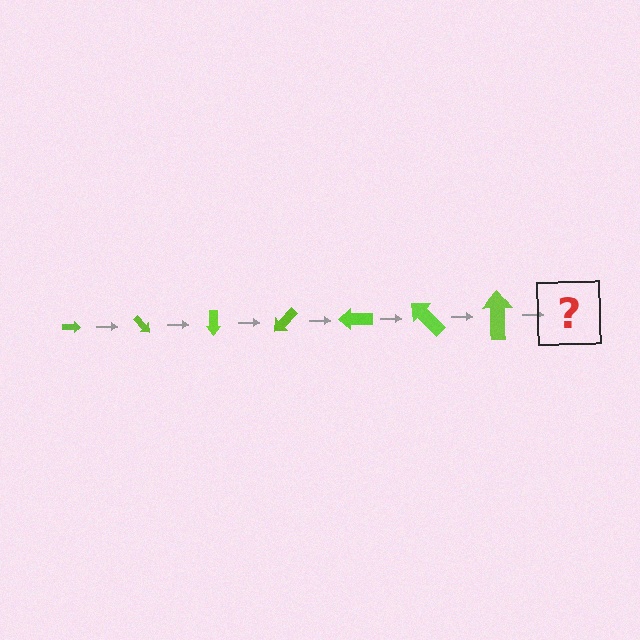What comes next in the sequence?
The next element should be an arrow, larger than the previous one and rotated 315 degrees from the start.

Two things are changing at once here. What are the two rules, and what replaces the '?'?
The two rules are that the arrow grows larger each step and it rotates 45 degrees each step. The '?' should be an arrow, larger than the previous one and rotated 315 degrees from the start.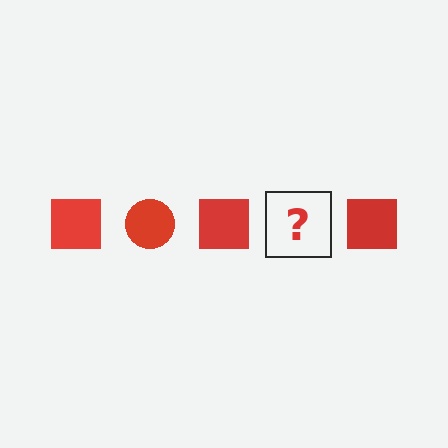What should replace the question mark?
The question mark should be replaced with a red circle.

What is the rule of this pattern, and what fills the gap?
The rule is that the pattern cycles through square, circle shapes in red. The gap should be filled with a red circle.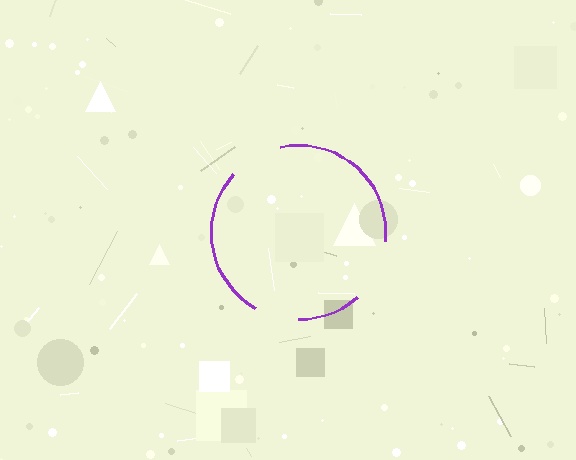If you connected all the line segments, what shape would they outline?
They would outline a circle.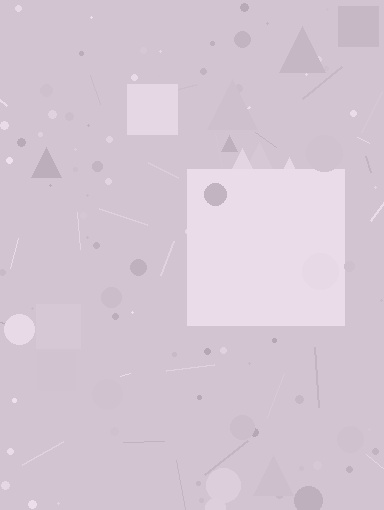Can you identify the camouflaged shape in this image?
The camouflaged shape is a square.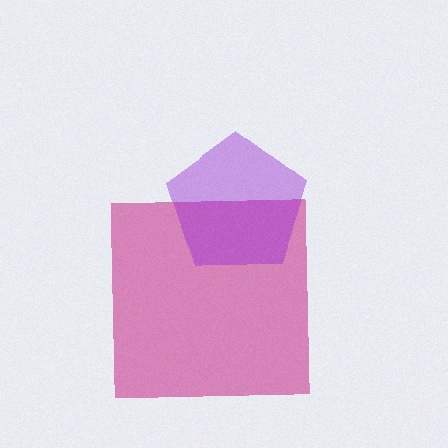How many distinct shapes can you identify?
There are 2 distinct shapes: a magenta square, a purple pentagon.